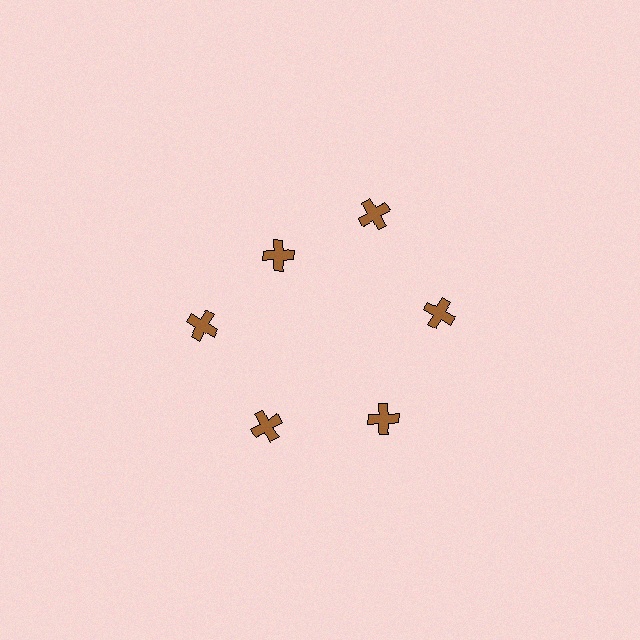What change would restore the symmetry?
The symmetry would be restored by moving it outward, back onto the ring so that all 6 crosses sit at equal angles and equal distance from the center.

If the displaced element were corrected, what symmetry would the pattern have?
It would have 6-fold rotational symmetry — the pattern would map onto itself every 60 degrees.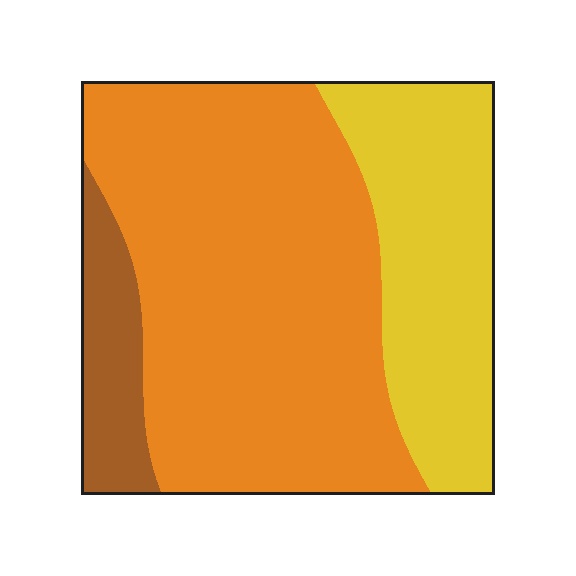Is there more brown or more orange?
Orange.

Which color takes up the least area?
Brown, at roughly 10%.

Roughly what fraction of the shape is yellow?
Yellow takes up about one quarter (1/4) of the shape.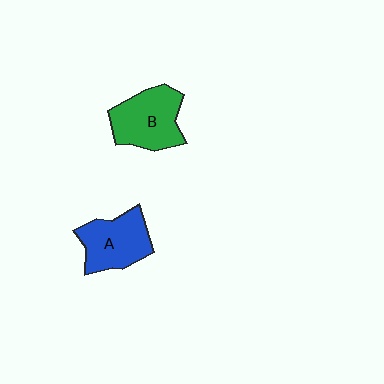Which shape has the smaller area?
Shape A (blue).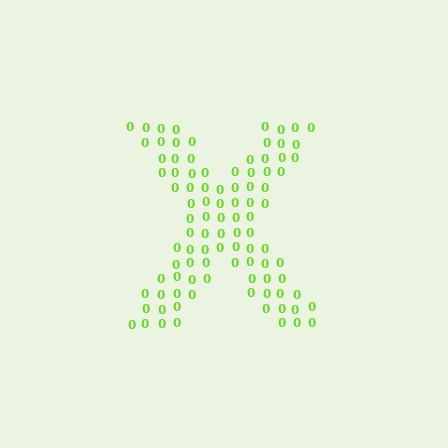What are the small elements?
The small elements are digit 0's.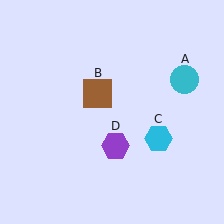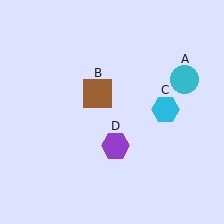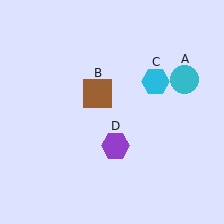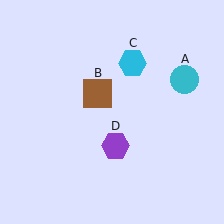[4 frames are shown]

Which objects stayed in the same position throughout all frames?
Cyan circle (object A) and brown square (object B) and purple hexagon (object D) remained stationary.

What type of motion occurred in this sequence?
The cyan hexagon (object C) rotated counterclockwise around the center of the scene.